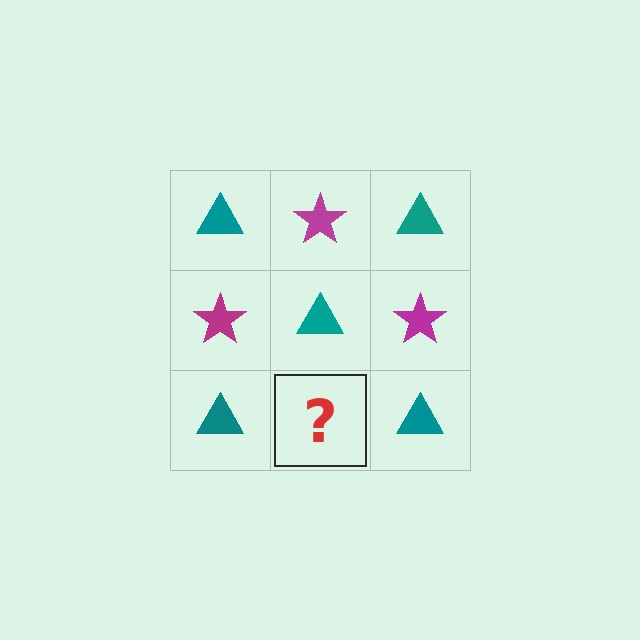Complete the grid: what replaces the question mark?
The question mark should be replaced with a magenta star.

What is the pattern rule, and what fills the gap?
The rule is that it alternates teal triangle and magenta star in a checkerboard pattern. The gap should be filled with a magenta star.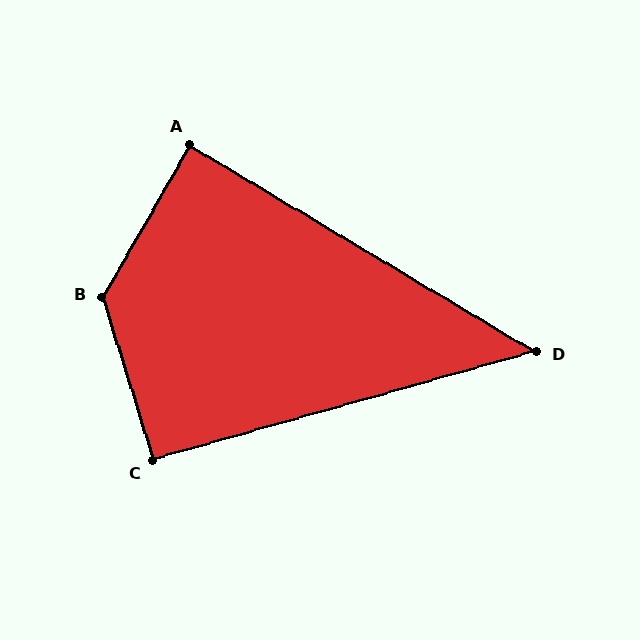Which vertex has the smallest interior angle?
D, at approximately 47 degrees.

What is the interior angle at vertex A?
Approximately 89 degrees (approximately right).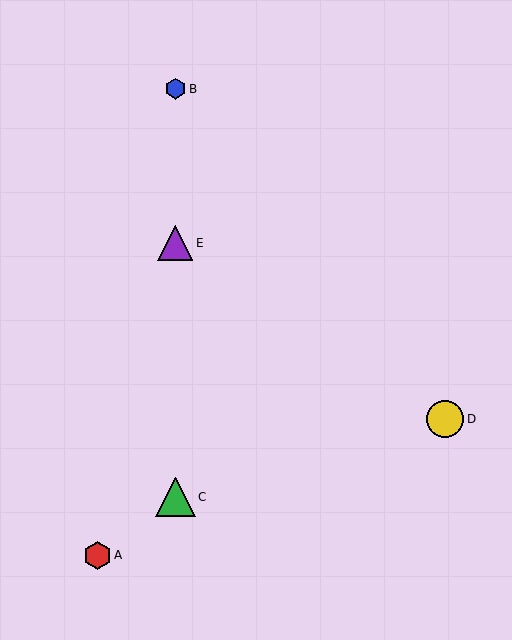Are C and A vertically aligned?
No, C is at x≈175 and A is at x≈97.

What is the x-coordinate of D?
Object D is at x≈445.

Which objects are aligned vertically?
Objects B, C, E are aligned vertically.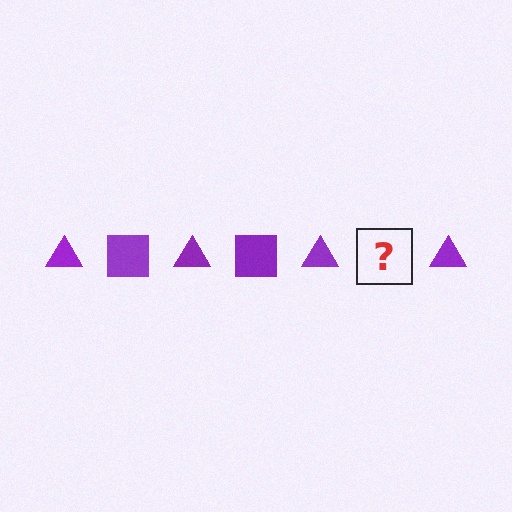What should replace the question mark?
The question mark should be replaced with a purple square.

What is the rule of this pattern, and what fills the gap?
The rule is that the pattern cycles through triangle, square shapes in purple. The gap should be filled with a purple square.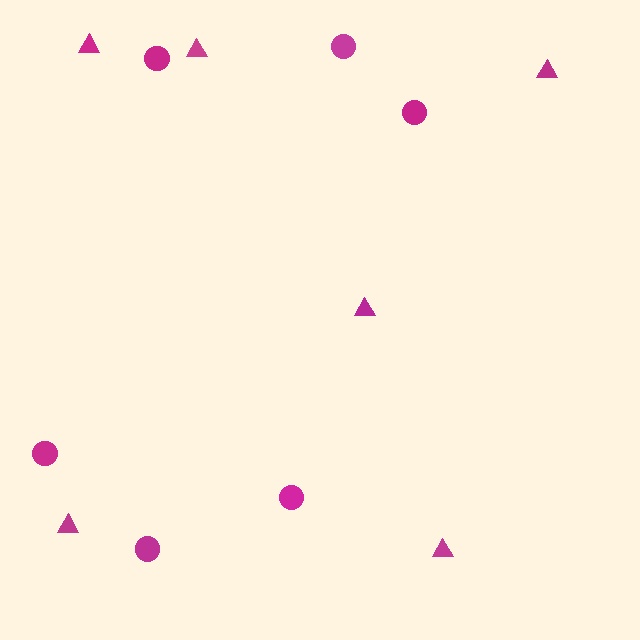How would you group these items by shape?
There are 2 groups: one group of circles (6) and one group of triangles (6).